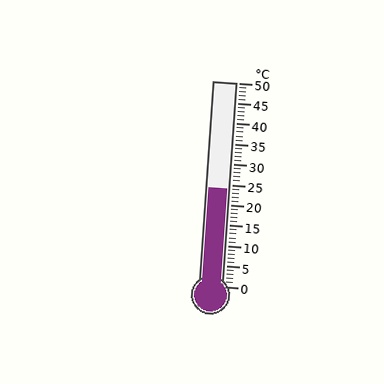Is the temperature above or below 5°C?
The temperature is above 5°C.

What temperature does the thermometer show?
The thermometer shows approximately 24°C.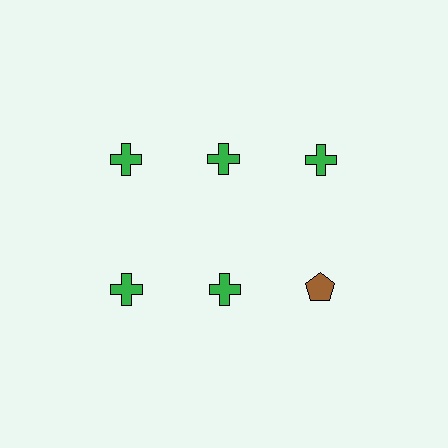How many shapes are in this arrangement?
There are 6 shapes arranged in a grid pattern.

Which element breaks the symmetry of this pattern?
The brown pentagon in the second row, center column breaks the symmetry. All other shapes are green crosses.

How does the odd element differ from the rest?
It differs in both color (brown instead of green) and shape (pentagon instead of cross).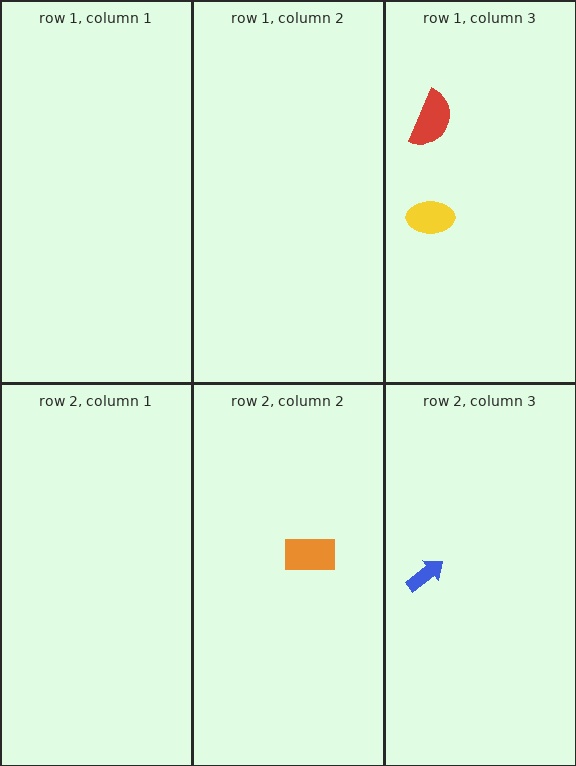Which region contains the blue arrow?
The row 2, column 3 region.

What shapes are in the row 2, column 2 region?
The orange rectangle.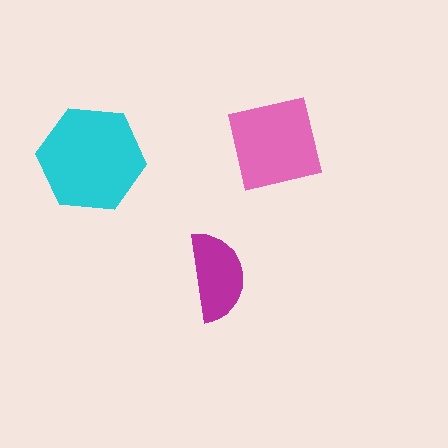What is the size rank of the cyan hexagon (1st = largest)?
1st.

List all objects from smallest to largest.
The magenta semicircle, the pink square, the cyan hexagon.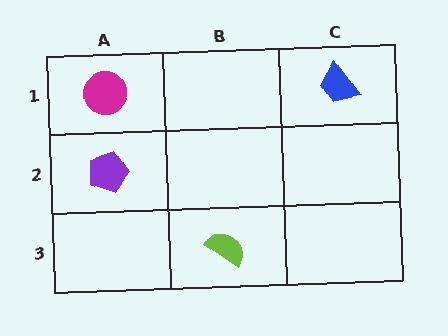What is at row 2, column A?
A purple pentagon.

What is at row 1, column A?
A magenta circle.